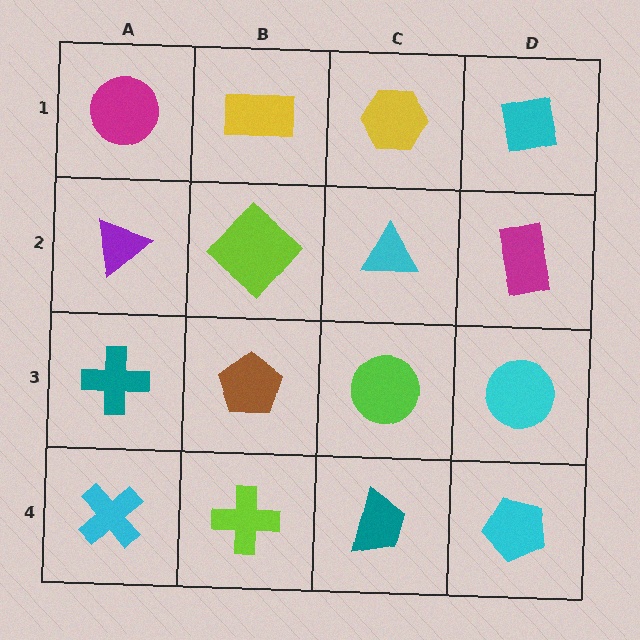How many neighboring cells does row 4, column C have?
3.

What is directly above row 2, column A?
A magenta circle.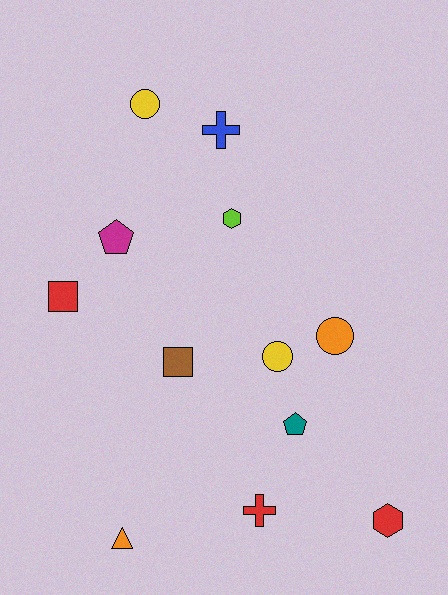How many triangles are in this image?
There is 1 triangle.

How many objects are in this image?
There are 12 objects.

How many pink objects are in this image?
There are no pink objects.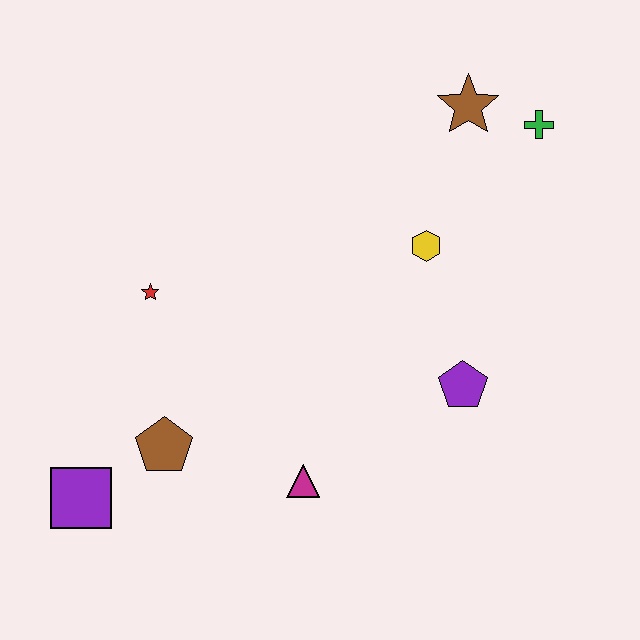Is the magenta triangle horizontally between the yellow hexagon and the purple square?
Yes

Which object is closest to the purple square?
The brown pentagon is closest to the purple square.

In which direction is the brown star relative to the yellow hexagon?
The brown star is above the yellow hexagon.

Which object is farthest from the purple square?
The green cross is farthest from the purple square.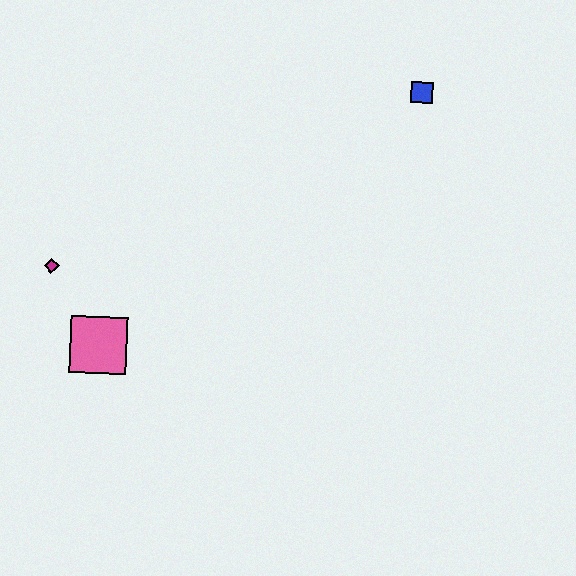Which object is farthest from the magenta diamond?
The blue square is farthest from the magenta diamond.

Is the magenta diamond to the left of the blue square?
Yes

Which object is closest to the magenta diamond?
The pink square is closest to the magenta diamond.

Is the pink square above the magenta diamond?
No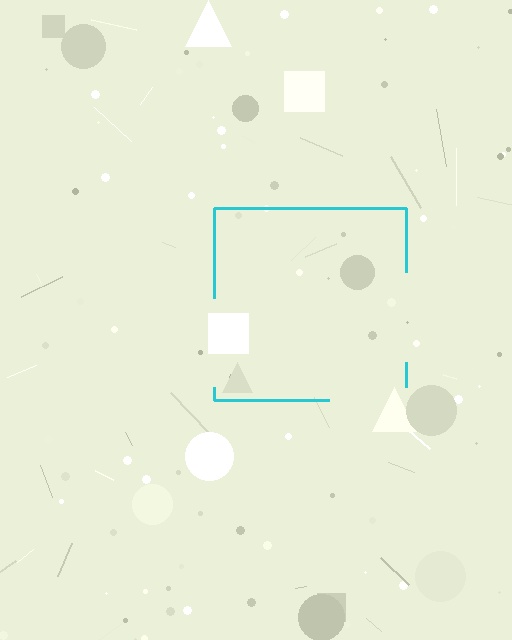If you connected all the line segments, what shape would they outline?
They would outline a square.